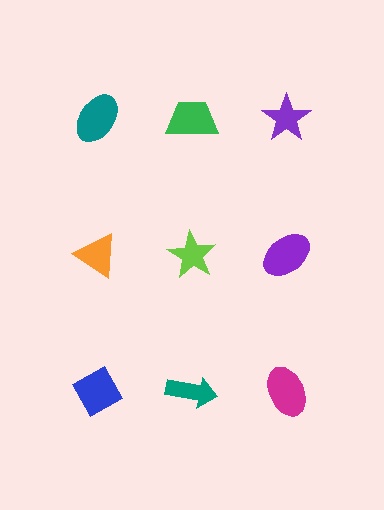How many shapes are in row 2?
3 shapes.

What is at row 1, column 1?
A teal ellipse.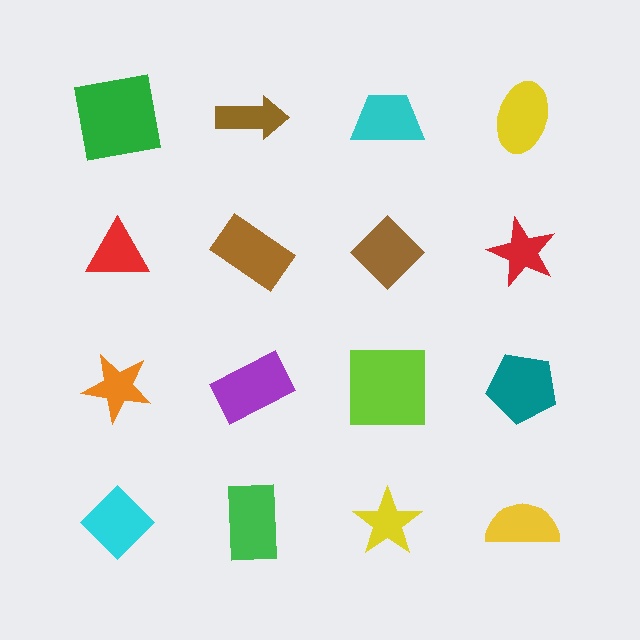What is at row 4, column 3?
A yellow star.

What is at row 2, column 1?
A red triangle.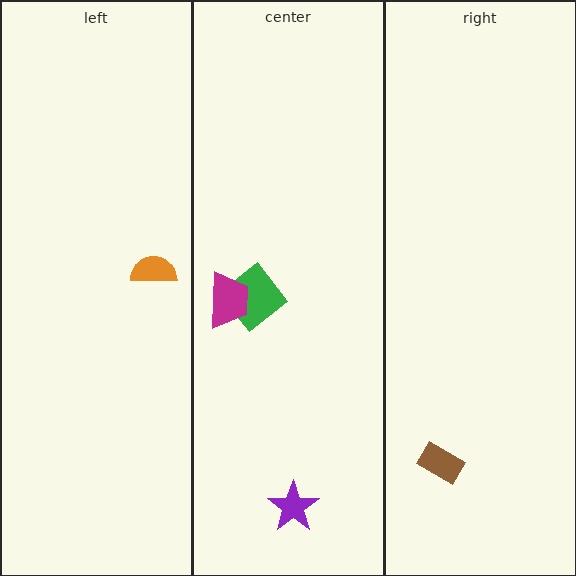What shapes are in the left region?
The orange semicircle.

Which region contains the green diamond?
The center region.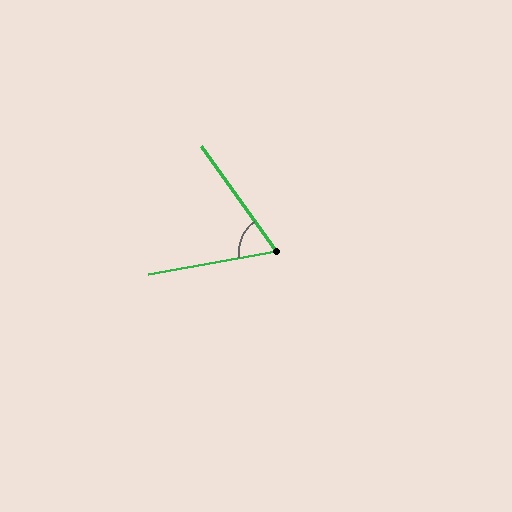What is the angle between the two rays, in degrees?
Approximately 64 degrees.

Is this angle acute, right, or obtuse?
It is acute.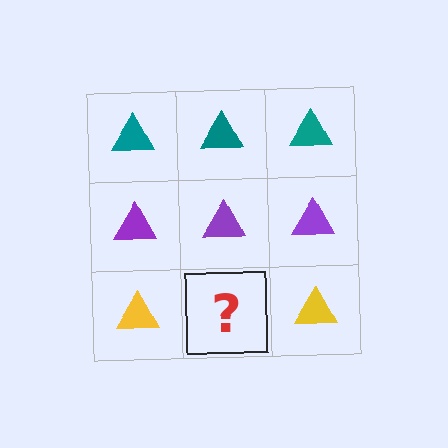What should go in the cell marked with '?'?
The missing cell should contain a yellow triangle.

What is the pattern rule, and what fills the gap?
The rule is that each row has a consistent color. The gap should be filled with a yellow triangle.